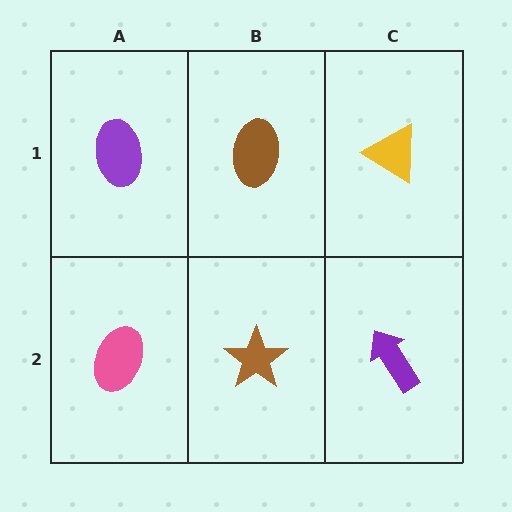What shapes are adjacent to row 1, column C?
A purple arrow (row 2, column C), a brown ellipse (row 1, column B).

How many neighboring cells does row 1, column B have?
3.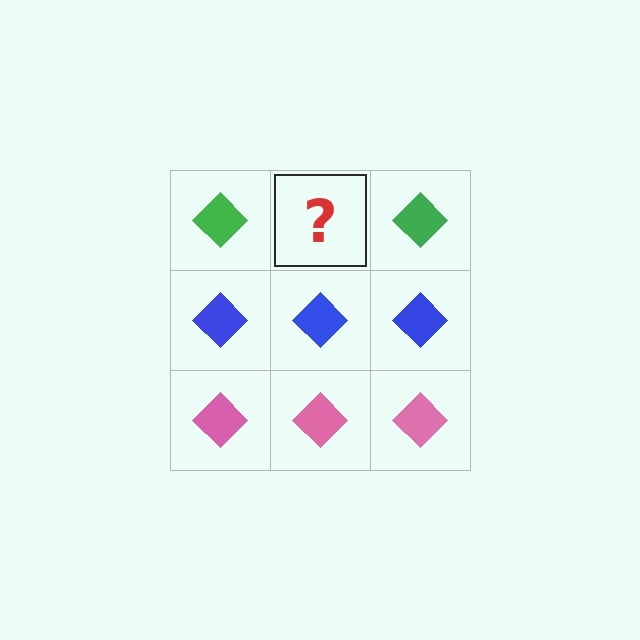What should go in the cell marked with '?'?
The missing cell should contain a green diamond.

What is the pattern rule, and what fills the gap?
The rule is that each row has a consistent color. The gap should be filled with a green diamond.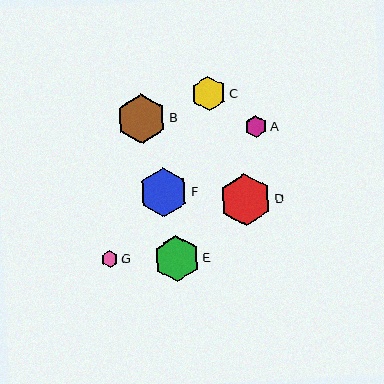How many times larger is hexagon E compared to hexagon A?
Hexagon E is approximately 2.1 times the size of hexagon A.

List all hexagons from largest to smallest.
From largest to smallest: D, B, F, E, C, A, G.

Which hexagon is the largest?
Hexagon D is the largest with a size of approximately 52 pixels.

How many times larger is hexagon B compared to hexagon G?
Hexagon B is approximately 2.9 times the size of hexagon G.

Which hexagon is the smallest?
Hexagon G is the smallest with a size of approximately 17 pixels.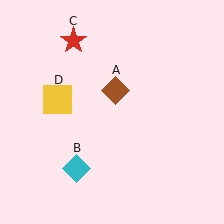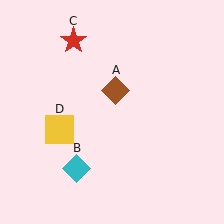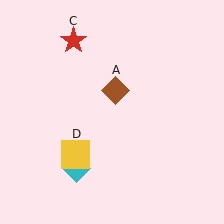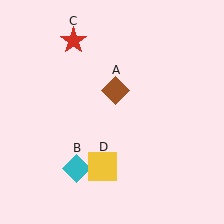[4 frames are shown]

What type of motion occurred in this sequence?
The yellow square (object D) rotated counterclockwise around the center of the scene.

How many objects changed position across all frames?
1 object changed position: yellow square (object D).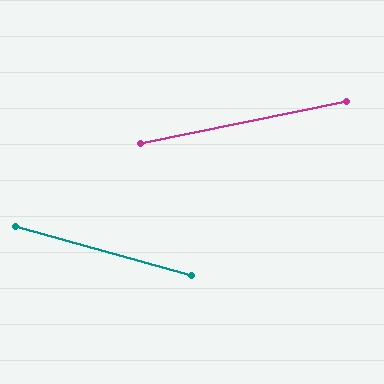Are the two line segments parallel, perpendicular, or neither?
Neither parallel nor perpendicular — they differ by about 27°.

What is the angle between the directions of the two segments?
Approximately 27 degrees.